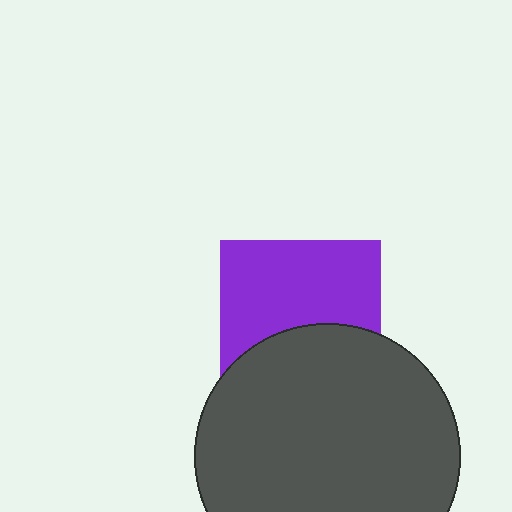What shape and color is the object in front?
The object in front is a dark gray circle.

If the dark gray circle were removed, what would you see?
You would see the complete purple square.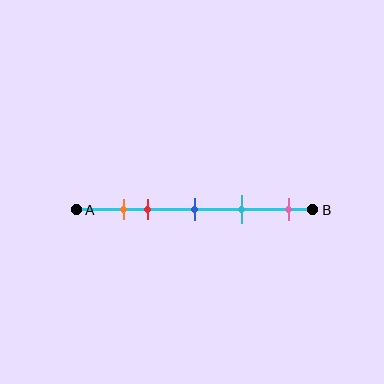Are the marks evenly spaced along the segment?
No, the marks are not evenly spaced.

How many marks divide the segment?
There are 5 marks dividing the segment.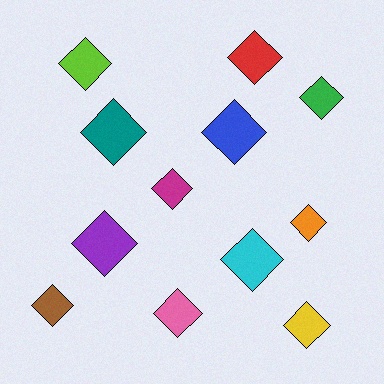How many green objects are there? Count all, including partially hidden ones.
There is 1 green object.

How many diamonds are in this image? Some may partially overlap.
There are 12 diamonds.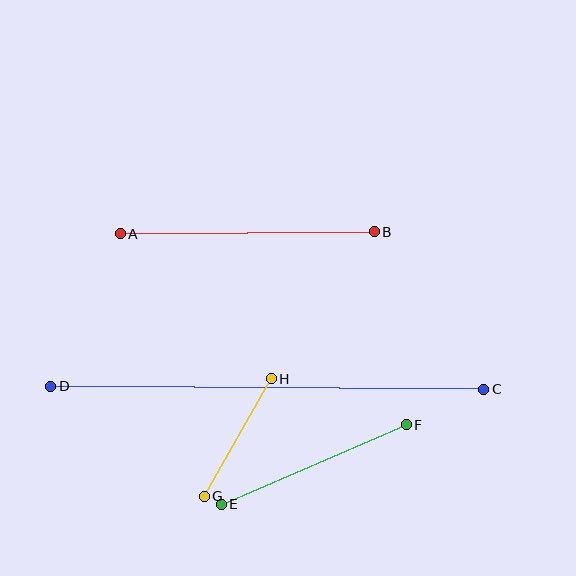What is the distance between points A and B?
The distance is approximately 254 pixels.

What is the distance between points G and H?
The distance is approximately 135 pixels.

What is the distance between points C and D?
The distance is approximately 433 pixels.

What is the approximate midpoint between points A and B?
The midpoint is at approximately (247, 233) pixels.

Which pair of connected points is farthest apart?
Points C and D are farthest apart.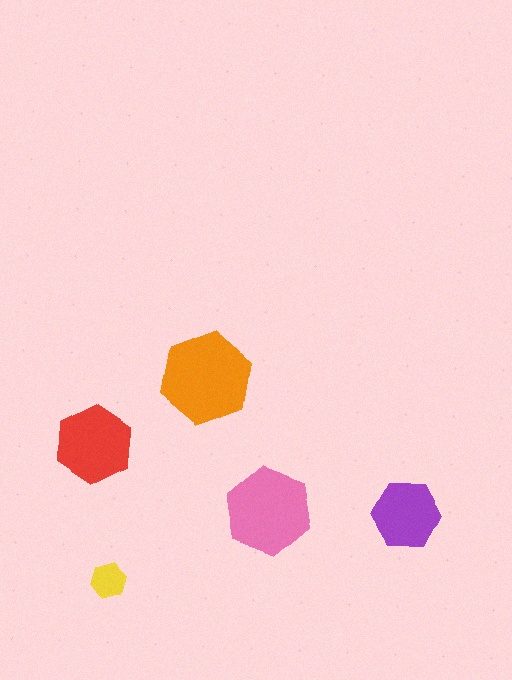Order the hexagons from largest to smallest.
the orange one, the pink one, the red one, the purple one, the yellow one.